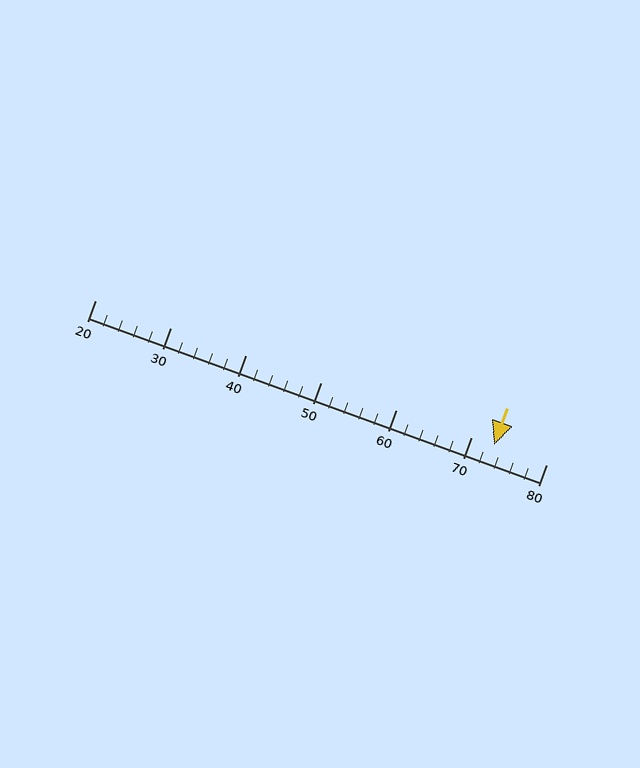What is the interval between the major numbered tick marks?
The major tick marks are spaced 10 units apart.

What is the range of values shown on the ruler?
The ruler shows values from 20 to 80.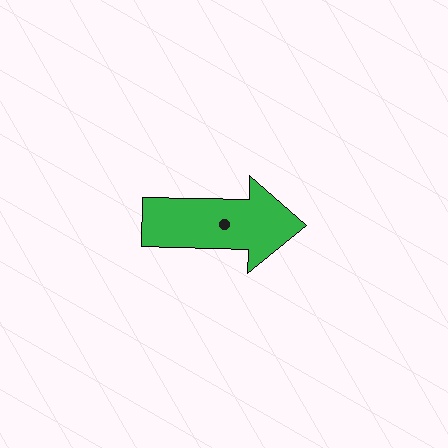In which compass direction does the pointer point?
East.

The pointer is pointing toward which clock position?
Roughly 3 o'clock.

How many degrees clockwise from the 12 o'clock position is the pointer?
Approximately 91 degrees.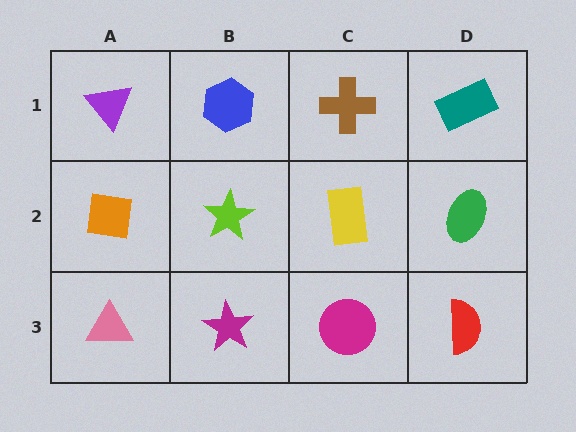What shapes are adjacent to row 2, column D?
A teal rectangle (row 1, column D), a red semicircle (row 3, column D), a yellow rectangle (row 2, column C).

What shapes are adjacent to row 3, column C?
A yellow rectangle (row 2, column C), a magenta star (row 3, column B), a red semicircle (row 3, column D).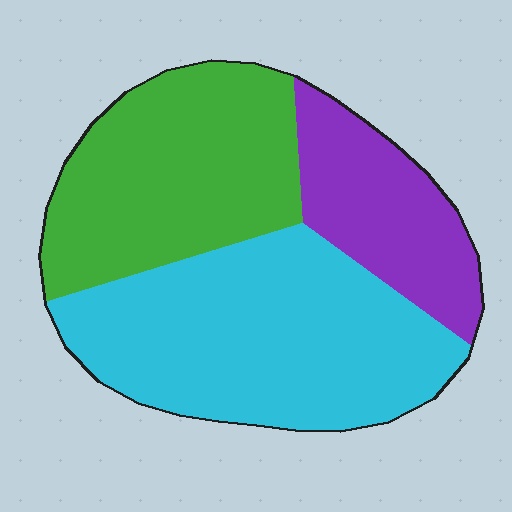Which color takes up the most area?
Cyan, at roughly 45%.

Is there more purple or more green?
Green.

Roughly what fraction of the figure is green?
Green takes up about one third (1/3) of the figure.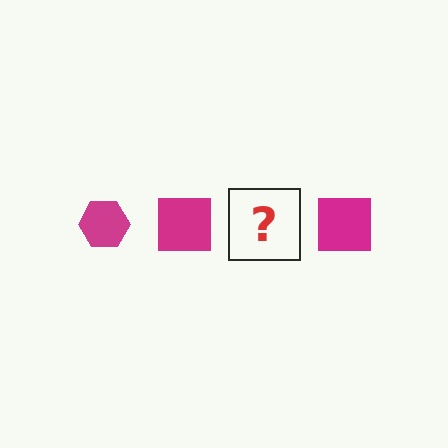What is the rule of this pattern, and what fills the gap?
The rule is that the pattern cycles through hexagon, square shapes in magenta. The gap should be filled with a magenta hexagon.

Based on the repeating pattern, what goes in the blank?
The blank should be a magenta hexagon.